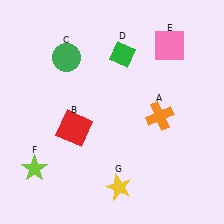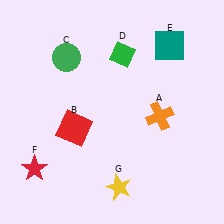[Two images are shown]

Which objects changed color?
E changed from pink to teal. F changed from lime to red.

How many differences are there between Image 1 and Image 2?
There are 2 differences between the two images.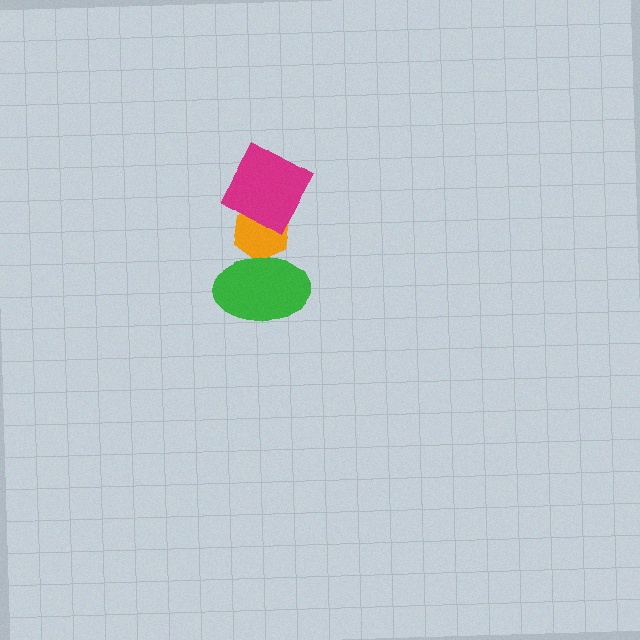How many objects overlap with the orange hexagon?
2 objects overlap with the orange hexagon.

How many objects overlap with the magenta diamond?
1 object overlaps with the magenta diamond.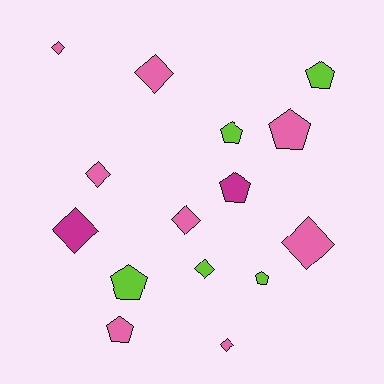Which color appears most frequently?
Pink, with 8 objects.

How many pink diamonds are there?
There are 6 pink diamonds.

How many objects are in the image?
There are 15 objects.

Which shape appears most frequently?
Diamond, with 8 objects.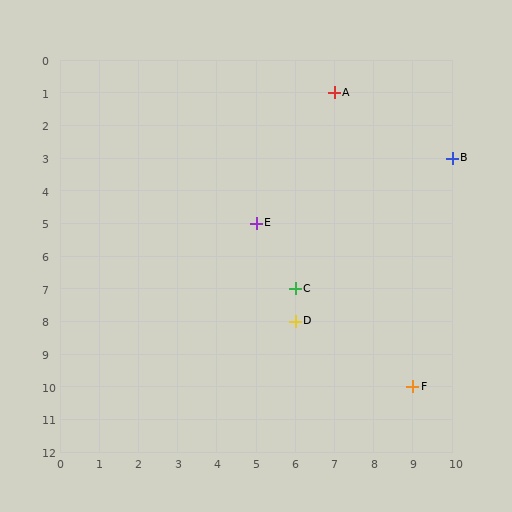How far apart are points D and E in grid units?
Points D and E are 1 column and 3 rows apart (about 3.2 grid units diagonally).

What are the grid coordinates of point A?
Point A is at grid coordinates (7, 1).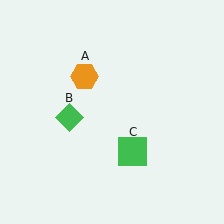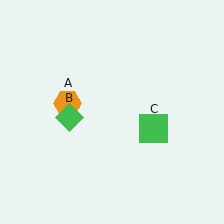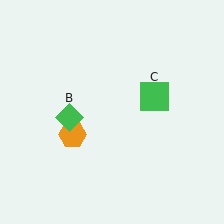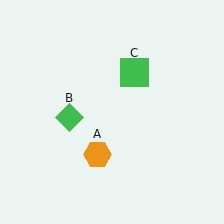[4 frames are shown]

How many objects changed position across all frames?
2 objects changed position: orange hexagon (object A), green square (object C).